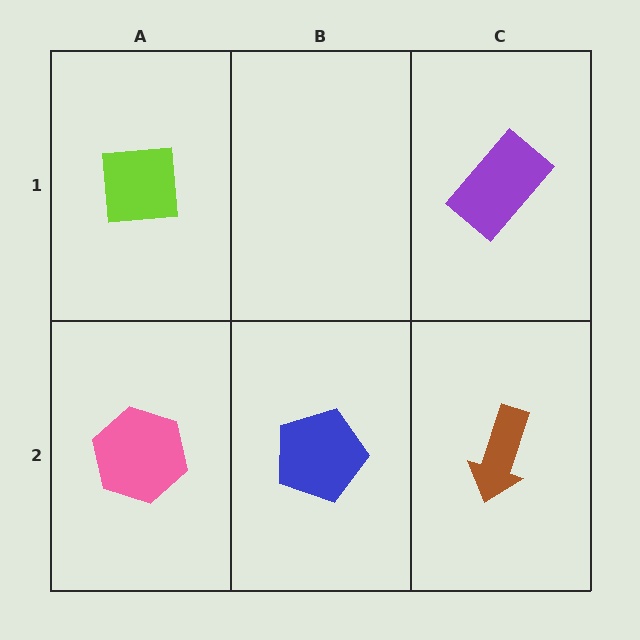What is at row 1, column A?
A lime square.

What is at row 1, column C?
A purple rectangle.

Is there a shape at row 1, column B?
No, that cell is empty.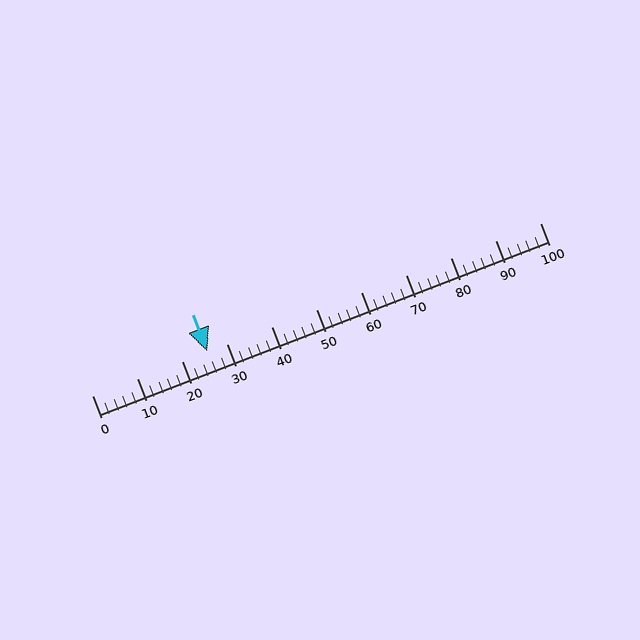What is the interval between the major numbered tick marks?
The major tick marks are spaced 10 units apart.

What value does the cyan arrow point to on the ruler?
The cyan arrow points to approximately 26.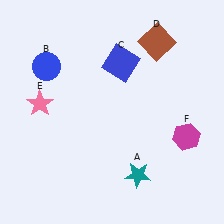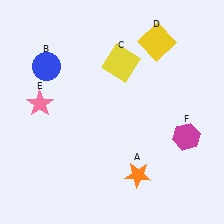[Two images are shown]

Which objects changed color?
A changed from teal to orange. C changed from blue to yellow. D changed from brown to yellow.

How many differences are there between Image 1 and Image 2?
There are 3 differences between the two images.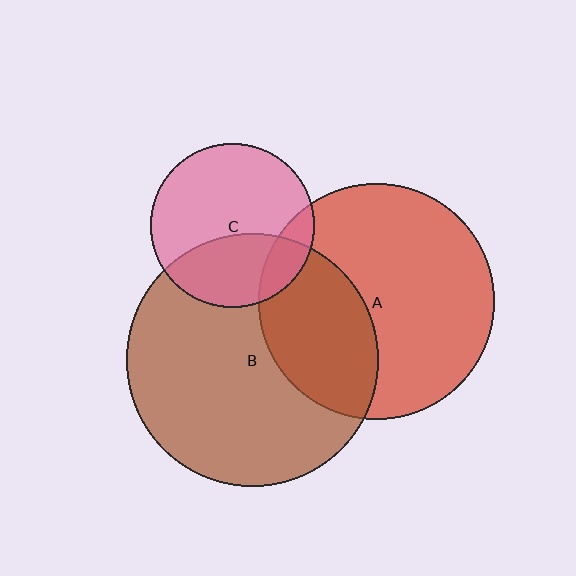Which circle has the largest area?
Circle B (brown).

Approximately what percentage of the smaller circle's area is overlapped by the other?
Approximately 15%.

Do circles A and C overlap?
Yes.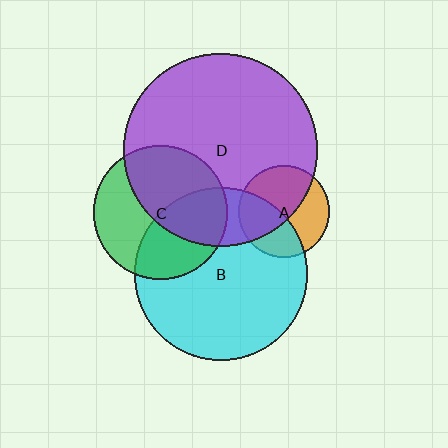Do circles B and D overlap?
Yes.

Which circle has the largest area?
Circle D (purple).